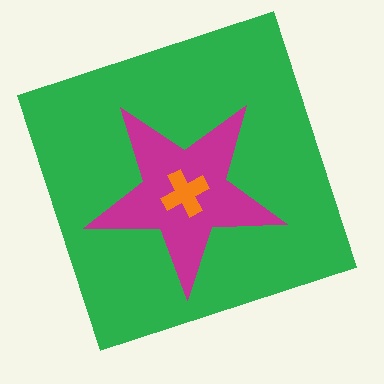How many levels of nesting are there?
3.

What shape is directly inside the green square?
The magenta star.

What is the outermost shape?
The green square.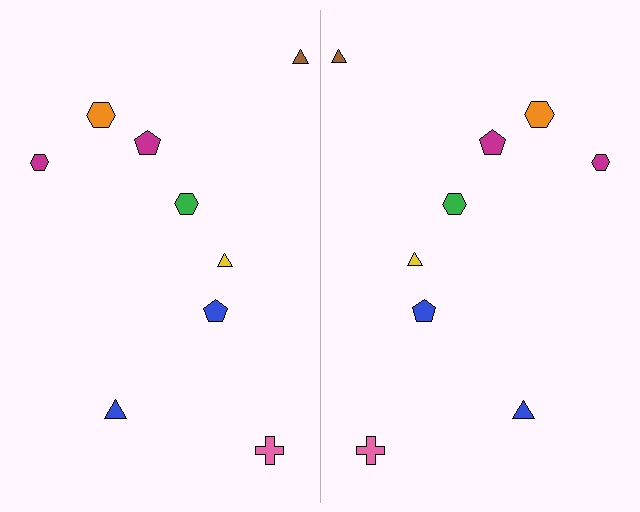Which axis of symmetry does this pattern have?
The pattern has a vertical axis of symmetry running through the center of the image.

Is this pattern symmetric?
Yes, this pattern has bilateral (reflection) symmetry.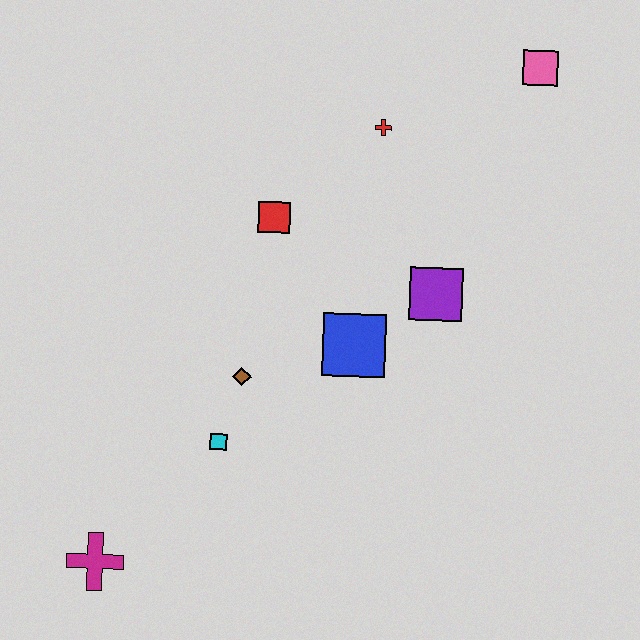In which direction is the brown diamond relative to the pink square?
The brown diamond is below the pink square.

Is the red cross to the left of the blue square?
No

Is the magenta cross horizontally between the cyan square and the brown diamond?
No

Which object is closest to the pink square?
The red cross is closest to the pink square.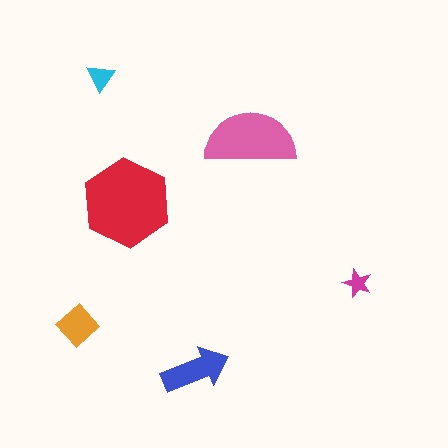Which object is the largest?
The red hexagon.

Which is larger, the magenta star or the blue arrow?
The blue arrow.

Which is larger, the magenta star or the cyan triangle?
The cyan triangle.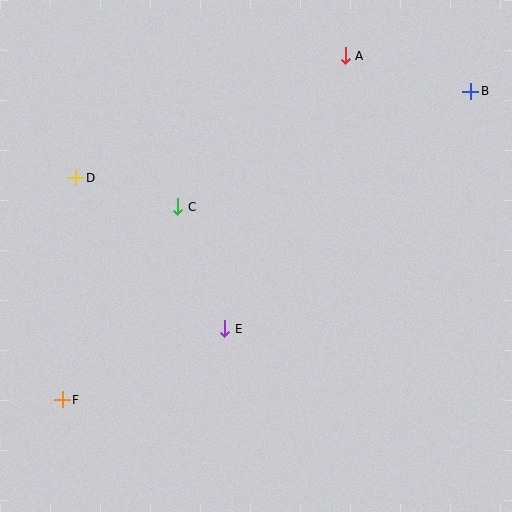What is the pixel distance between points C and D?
The distance between C and D is 106 pixels.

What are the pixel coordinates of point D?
Point D is at (76, 178).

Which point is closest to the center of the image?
Point E at (225, 329) is closest to the center.